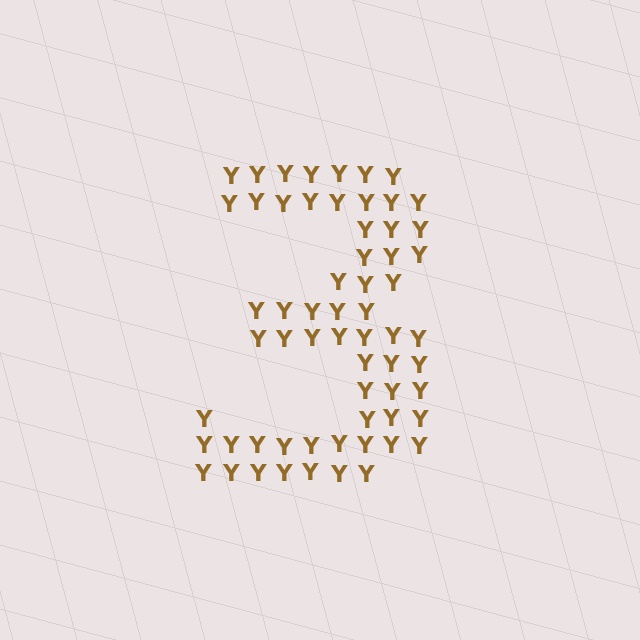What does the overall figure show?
The overall figure shows the digit 3.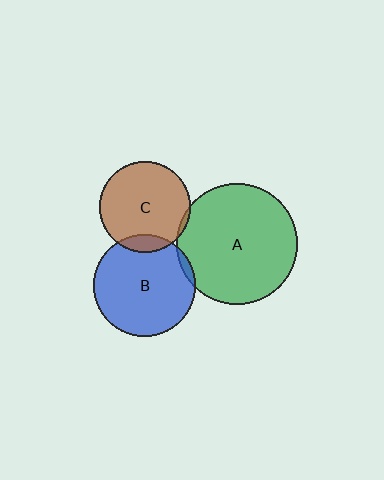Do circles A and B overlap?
Yes.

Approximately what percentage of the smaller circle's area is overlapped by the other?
Approximately 5%.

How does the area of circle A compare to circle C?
Approximately 1.8 times.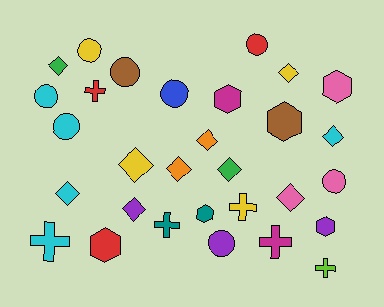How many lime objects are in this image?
There is 1 lime object.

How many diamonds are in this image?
There are 10 diamonds.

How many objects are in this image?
There are 30 objects.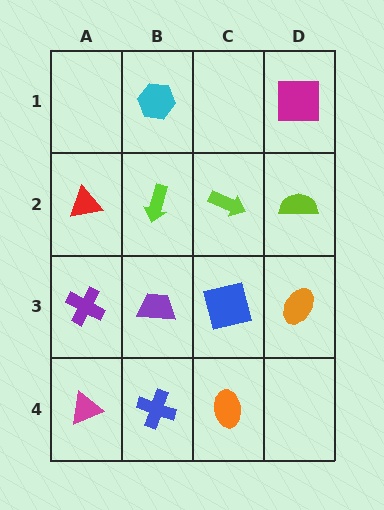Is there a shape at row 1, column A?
No, that cell is empty.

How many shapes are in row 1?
2 shapes.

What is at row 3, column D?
An orange ellipse.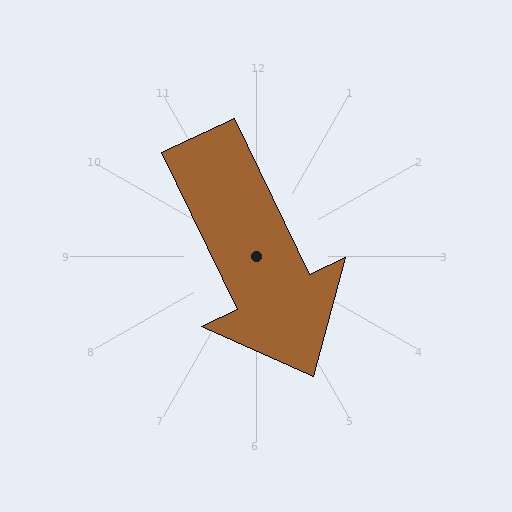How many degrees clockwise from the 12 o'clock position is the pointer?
Approximately 154 degrees.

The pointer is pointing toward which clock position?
Roughly 5 o'clock.